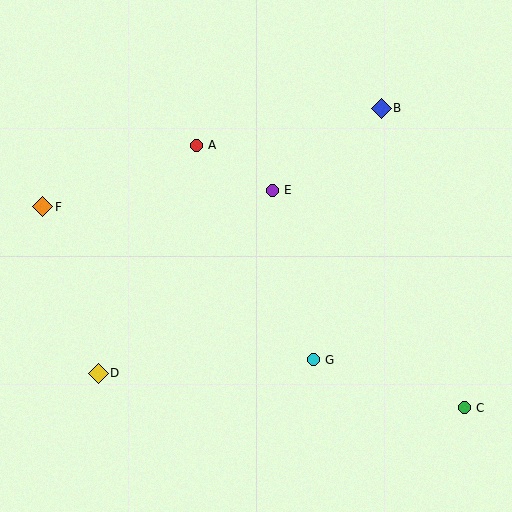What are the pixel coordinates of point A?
Point A is at (196, 145).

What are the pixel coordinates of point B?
Point B is at (381, 108).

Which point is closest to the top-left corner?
Point F is closest to the top-left corner.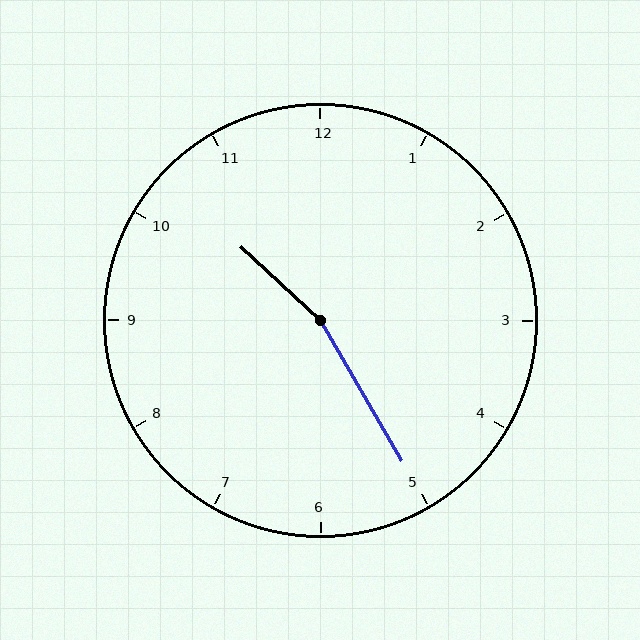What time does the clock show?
10:25.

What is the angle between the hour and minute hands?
Approximately 162 degrees.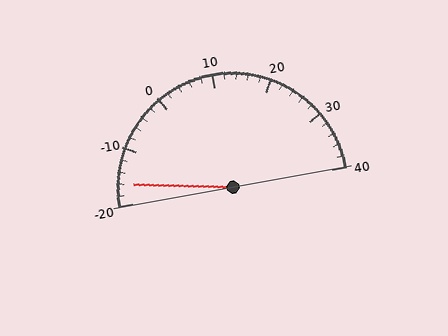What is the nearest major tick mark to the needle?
The nearest major tick mark is -20.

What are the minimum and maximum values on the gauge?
The gauge ranges from -20 to 40.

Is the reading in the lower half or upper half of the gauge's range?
The reading is in the lower half of the range (-20 to 40).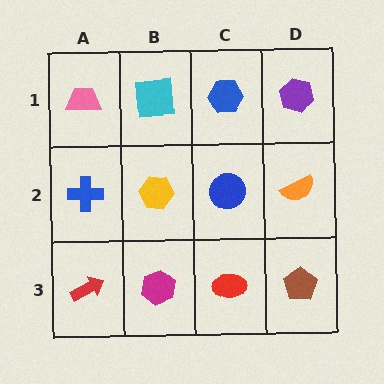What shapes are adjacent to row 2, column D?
A purple hexagon (row 1, column D), a brown pentagon (row 3, column D), a blue circle (row 2, column C).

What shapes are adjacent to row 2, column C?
A blue hexagon (row 1, column C), a red ellipse (row 3, column C), a yellow hexagon (row 2, column B), an orange semicircle (row 2, column D).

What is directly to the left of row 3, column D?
A red ellipse.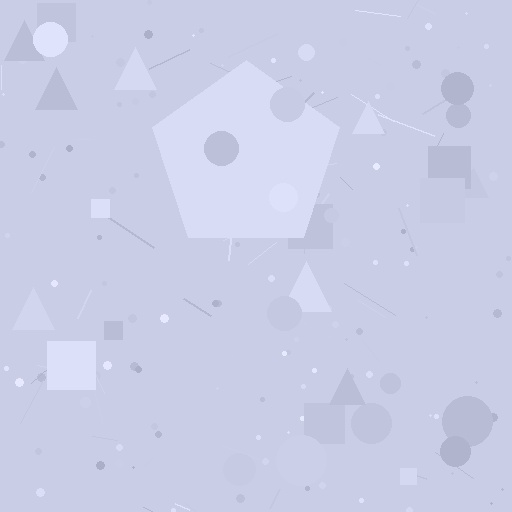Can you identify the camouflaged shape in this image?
The camouflaged shape is a pentagon.